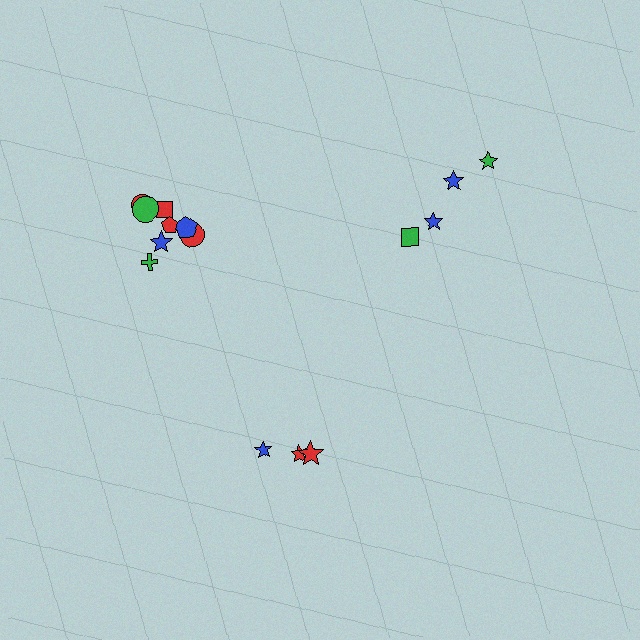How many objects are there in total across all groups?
There are 16 objects.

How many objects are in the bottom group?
There are 4 objects.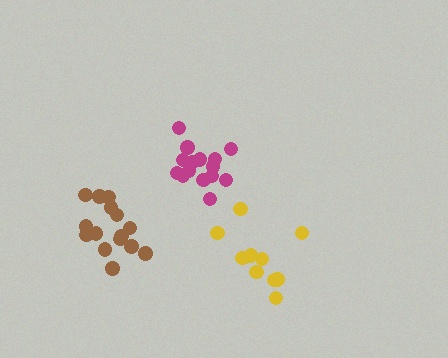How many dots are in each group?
Group 1: 11 dots, Group 2: 15 dots, Group 3: 15 dots (41 total).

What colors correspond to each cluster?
The clusters are colored: yellow, brown, magenta.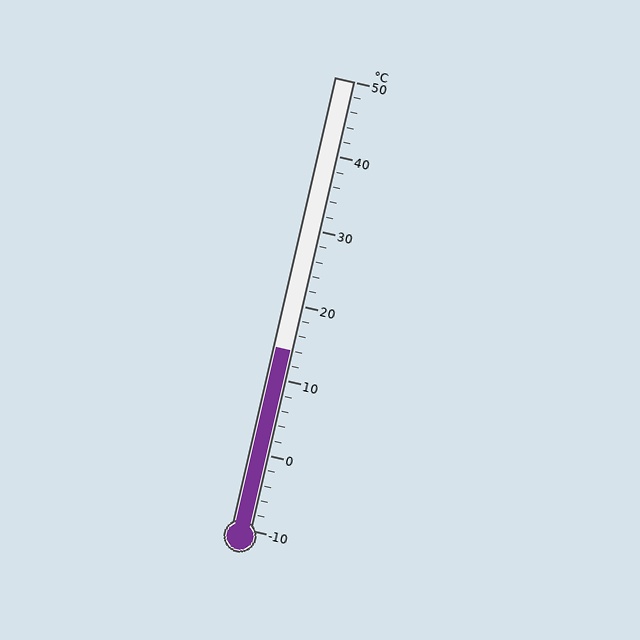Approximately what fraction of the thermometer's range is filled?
The thermometer is filled to approximately 40% of its range.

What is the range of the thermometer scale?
The thermometer scale ranges from -10°C to 50°C.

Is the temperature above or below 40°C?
The temperature is below 40°C.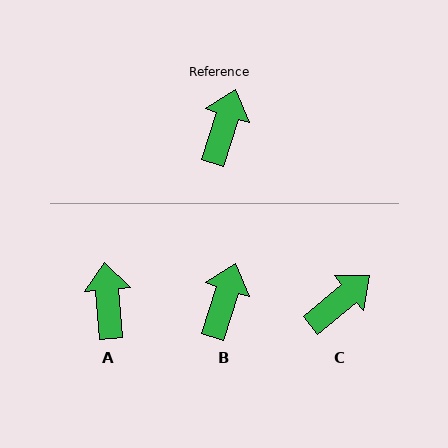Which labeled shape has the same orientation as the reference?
B.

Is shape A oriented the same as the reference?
No, it is off by about 23 degrees.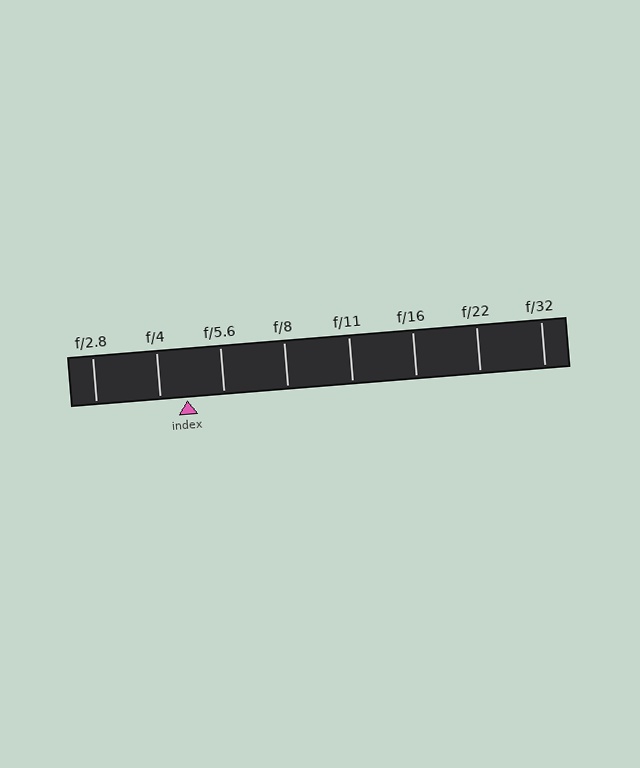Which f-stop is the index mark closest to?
The index mark is closest to f/4.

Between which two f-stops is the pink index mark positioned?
The index mark is between f/4 and f/5.6.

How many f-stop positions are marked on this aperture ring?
There are 8 f-stop positions marked.